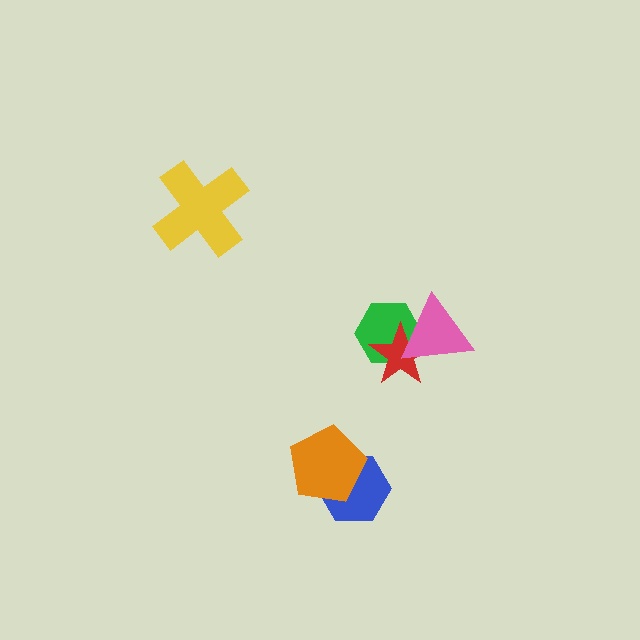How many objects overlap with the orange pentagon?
1 object overlaps with the orange pentagon.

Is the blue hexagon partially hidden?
Yes, it is partially covered by another shape.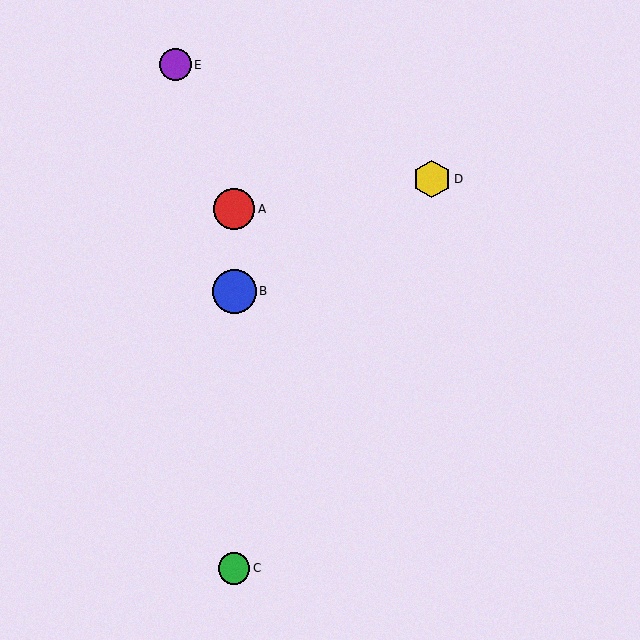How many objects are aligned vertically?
3 objects (A, B, C) are aligned vertically.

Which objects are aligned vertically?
Objects A, B, C are aligned vertically.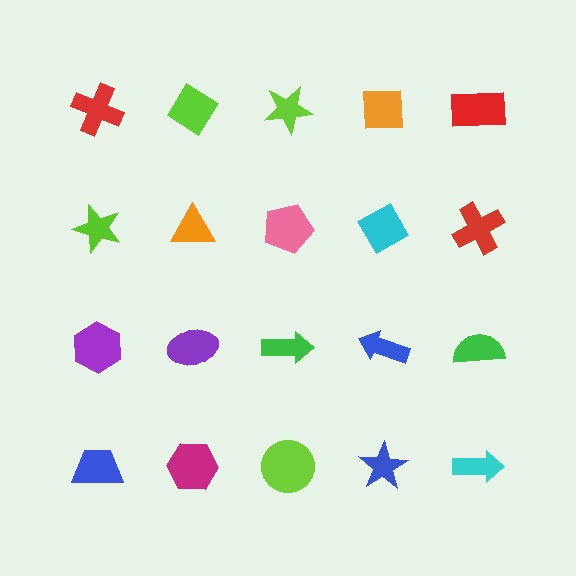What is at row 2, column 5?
A red cross.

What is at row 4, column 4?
A blue star.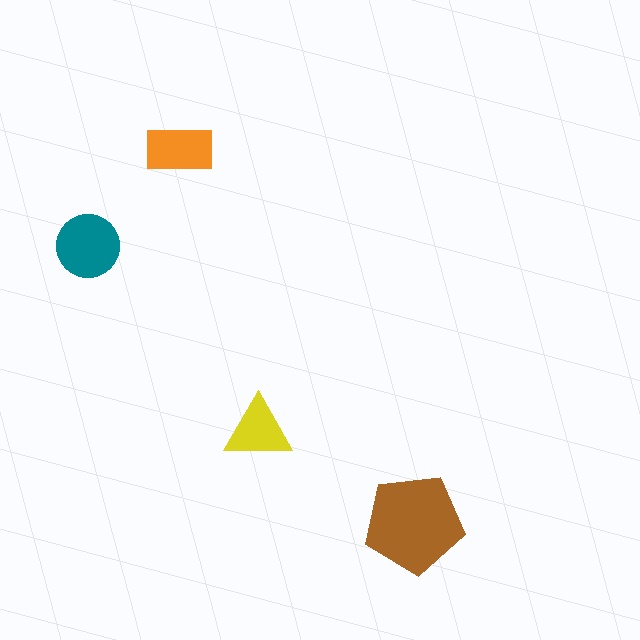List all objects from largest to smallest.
The brown pentagon, the teal circle, the orange rectangle, the yellow triangle.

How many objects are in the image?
There are 4 objects in the image.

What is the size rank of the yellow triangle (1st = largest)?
4th.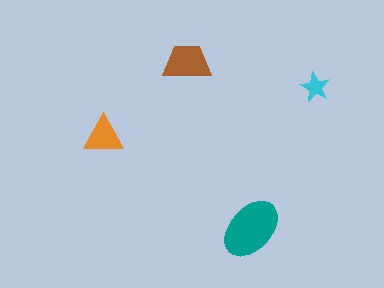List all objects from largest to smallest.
The teal ellipse, the brown trapezoid, the orange triangle, the cyan star.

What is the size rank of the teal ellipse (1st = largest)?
1st.